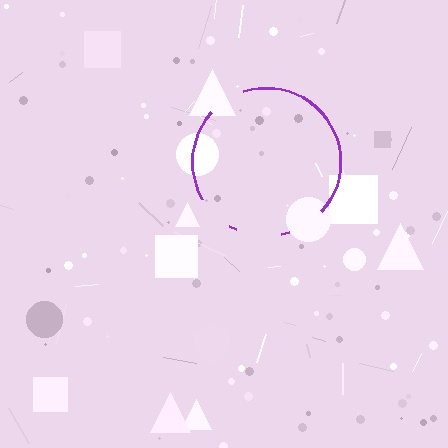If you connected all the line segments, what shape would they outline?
They would outline a circle.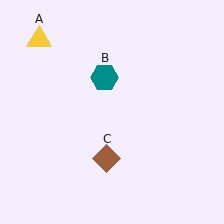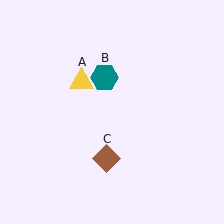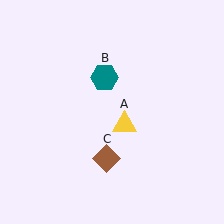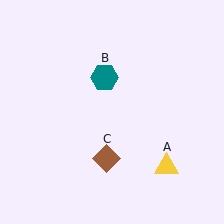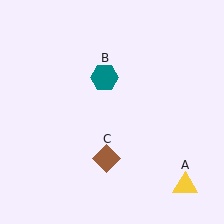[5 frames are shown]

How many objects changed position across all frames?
1 object changed position: yellow triangle (object A).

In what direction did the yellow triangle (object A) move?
The yellow triangle (object A) moved down and to the right.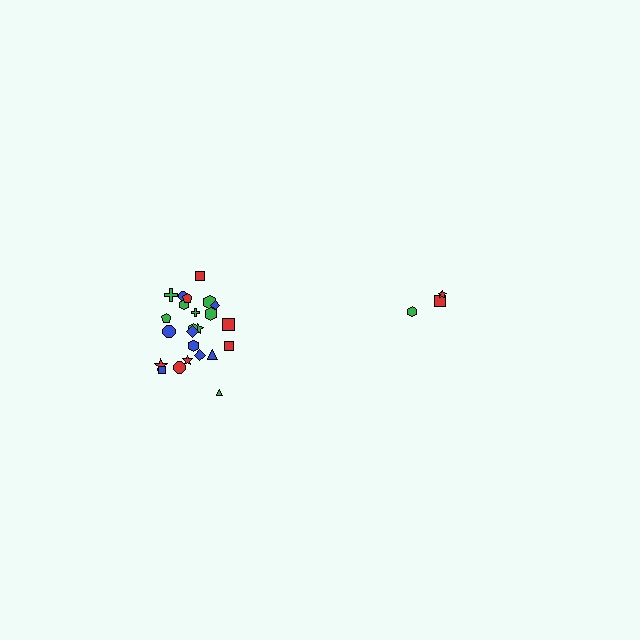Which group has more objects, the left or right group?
The left group.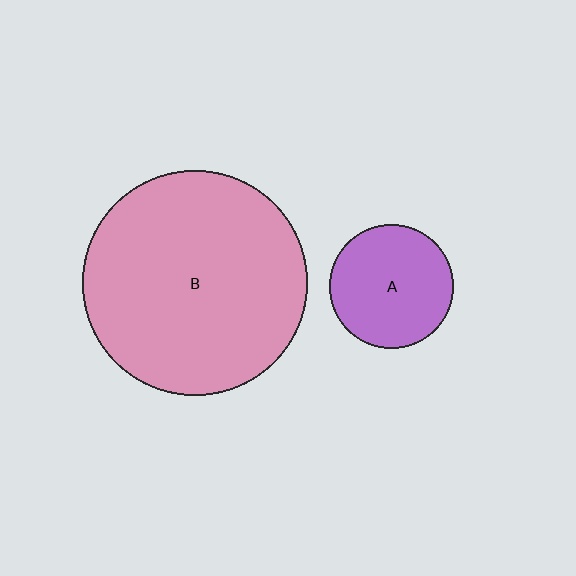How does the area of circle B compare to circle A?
Approximately 3.3 times.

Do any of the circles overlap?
No, none of the circles overlap.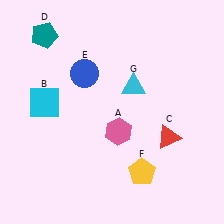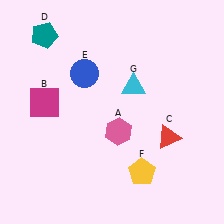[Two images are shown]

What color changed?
The square (B) changed from cyan in Image 1 to magenta in Image 2.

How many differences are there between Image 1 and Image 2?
There is 1 difference between the two images.